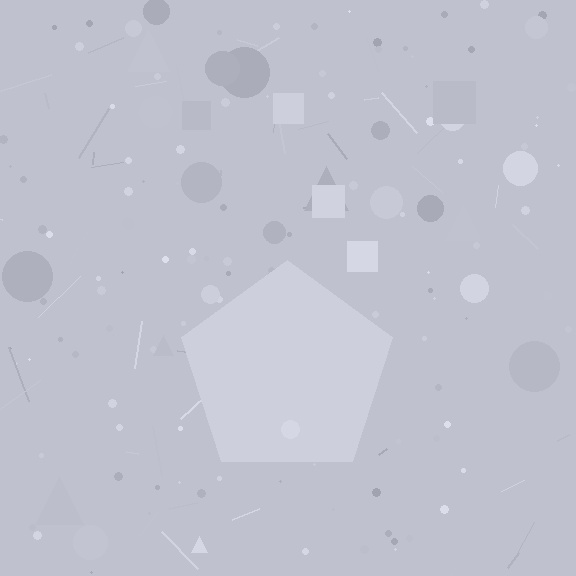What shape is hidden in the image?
A pentagon is hidden in the image.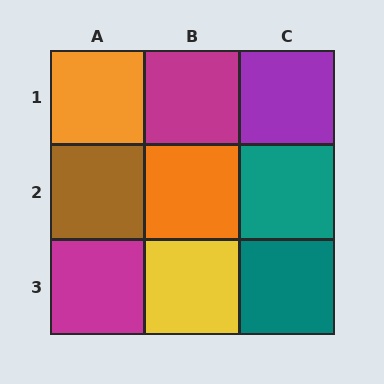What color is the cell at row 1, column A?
Orange.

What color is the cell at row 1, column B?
Magenta.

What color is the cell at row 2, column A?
Brown.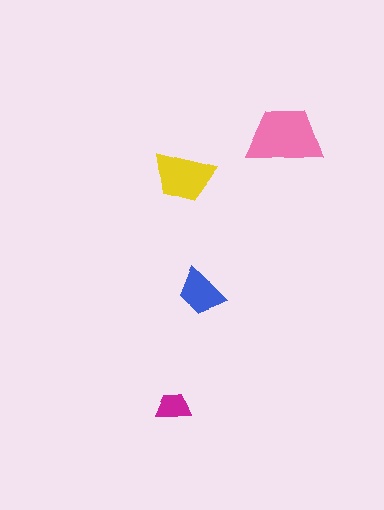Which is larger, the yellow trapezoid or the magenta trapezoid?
The yellow one.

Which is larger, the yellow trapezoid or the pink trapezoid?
The pink one.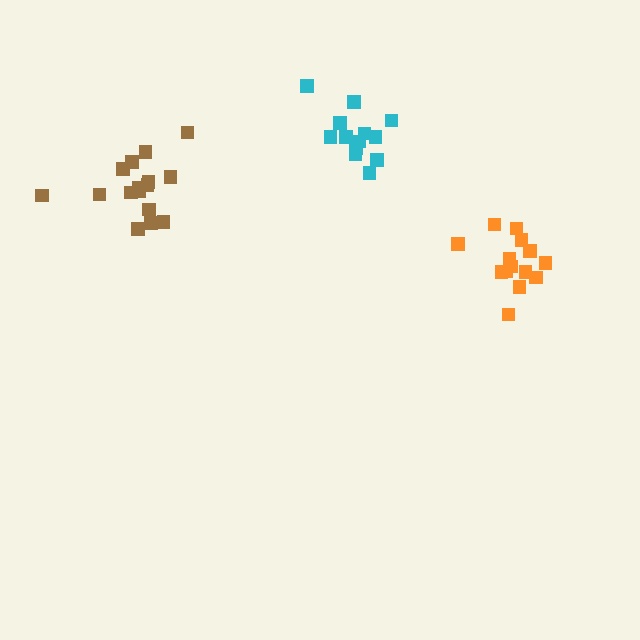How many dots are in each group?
Group 1: 16 dots, Group 2: 13 dots, Group 3: 14 dots (43 total).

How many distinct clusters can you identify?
There are 3 distinct clusters.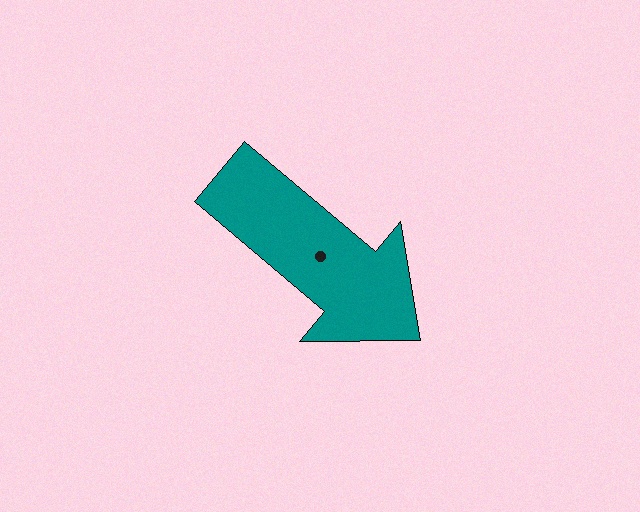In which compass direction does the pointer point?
Southeast.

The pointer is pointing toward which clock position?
Roughly 4 o'clock.